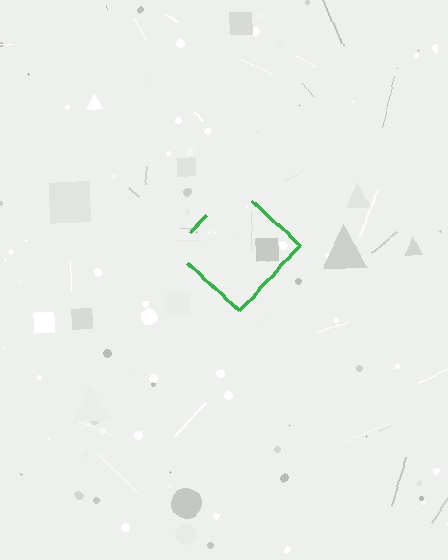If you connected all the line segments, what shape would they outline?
They would outline a diamond.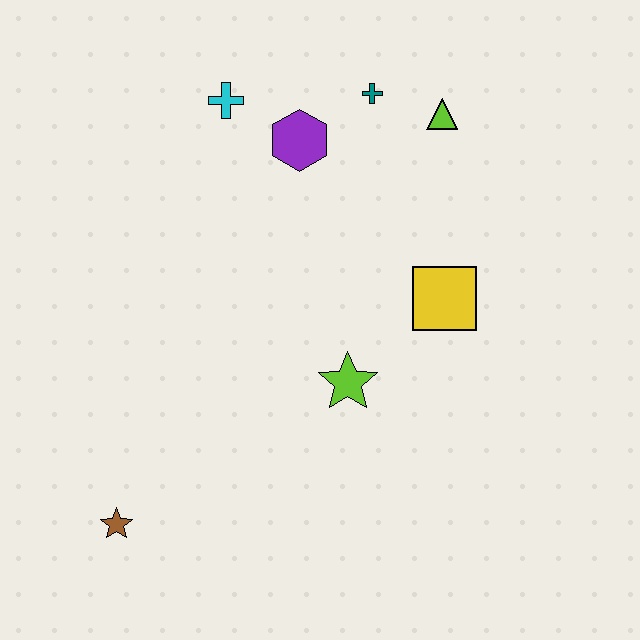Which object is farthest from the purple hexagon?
The brown star is farthest from the purple hexagon.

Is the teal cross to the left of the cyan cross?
No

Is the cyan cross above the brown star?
Yes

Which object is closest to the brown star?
The lime star is closest to the brown star.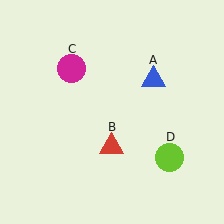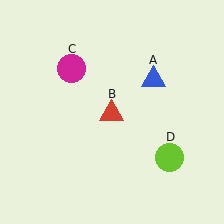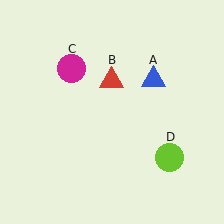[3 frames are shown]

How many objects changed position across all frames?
1 object changed position: red triangle (object B).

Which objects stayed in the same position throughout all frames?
Blue triangle (object A) and magenta circle (object C) and lime circle (object D) remained stationary.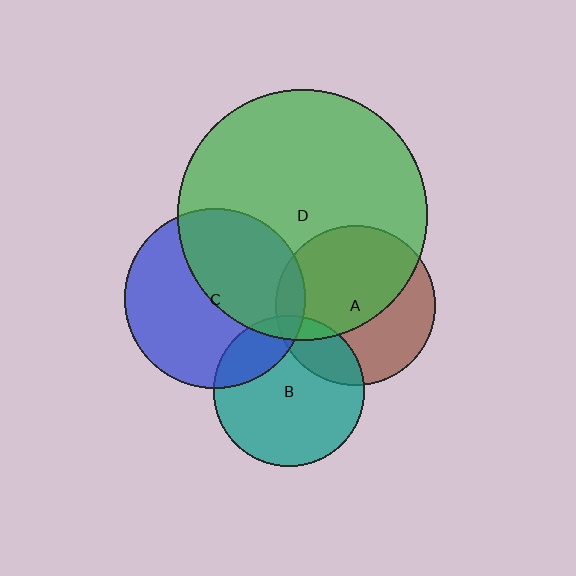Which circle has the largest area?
Circle D (green).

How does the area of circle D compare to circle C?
Approximately 1.9 times.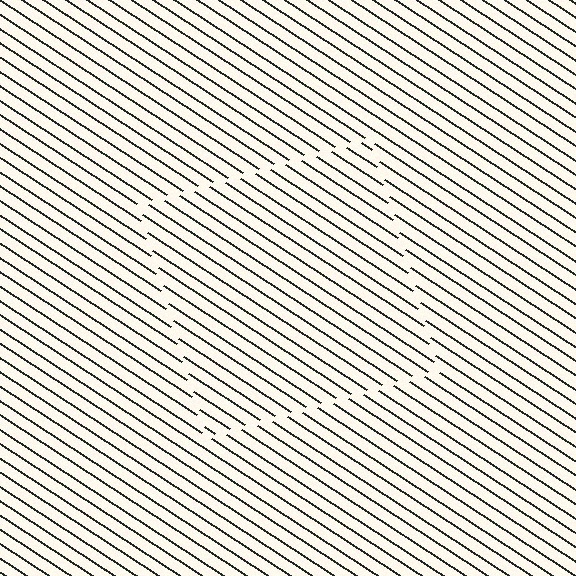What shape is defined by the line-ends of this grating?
An illusory square. The interior of the shape contains the same grating, shifted by half a period — the contour is defined by the phase discontinuity where line-ends from the inner and outer gratings abut.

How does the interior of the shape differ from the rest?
The interior of the shape contains the same grating, shifted by half a period — the contour is defined by the phase discontinuity where line-ends from the inner and outer gratings abut.